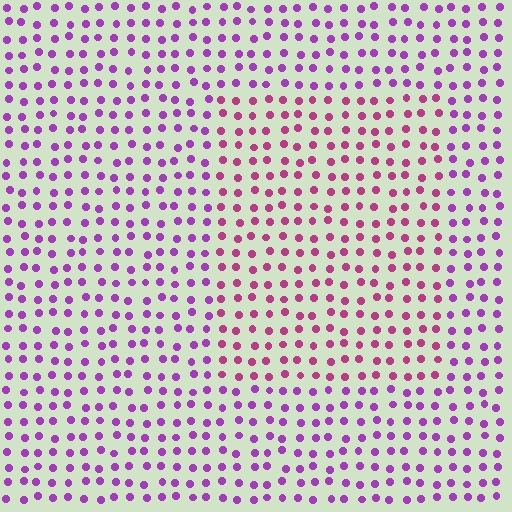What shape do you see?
I see a rectangle.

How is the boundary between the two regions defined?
The boundary is defined purely by a slight shift in hue (about 35 degrees). Spacing, size, and orientation are identical on both sides.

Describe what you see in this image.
The image is filled with small purple elements in a uniform arrangement. A rectangle-shaped region is visible where the elements are tinted to a slightly different hue, forming a subtle color boundary.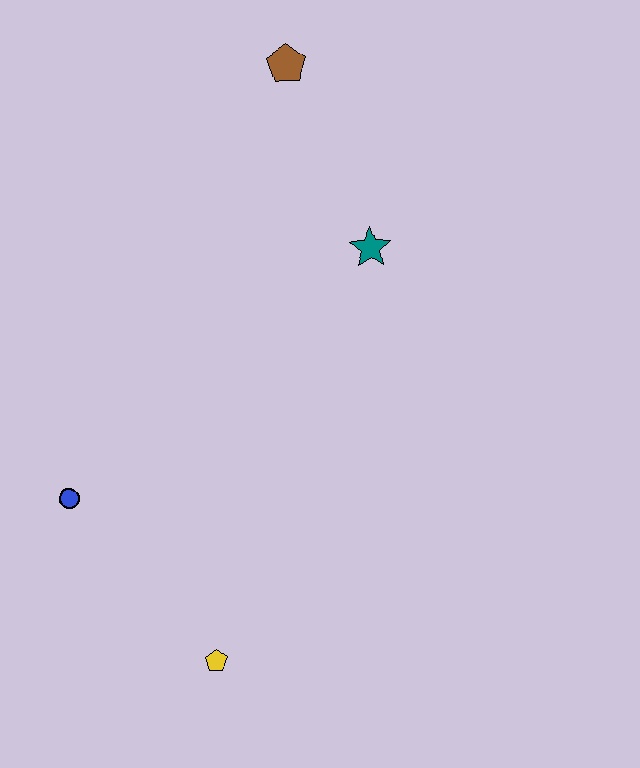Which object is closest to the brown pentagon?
The teal star is closest to the brown pentagon.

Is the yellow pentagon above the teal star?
No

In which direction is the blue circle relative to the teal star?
The blue circle is to the left of the teal star.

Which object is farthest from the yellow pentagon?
The brown pentagon is farthest from the yellow pentagon.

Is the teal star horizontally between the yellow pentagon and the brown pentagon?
No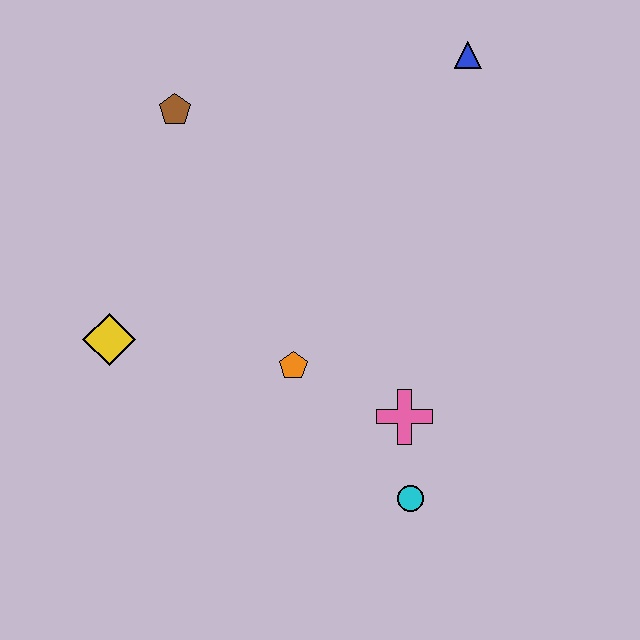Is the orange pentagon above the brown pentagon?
No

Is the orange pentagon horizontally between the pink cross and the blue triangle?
No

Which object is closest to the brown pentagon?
The yellow diamond is closest to the brown pentagon.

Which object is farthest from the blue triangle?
The yellow diamond is farthest from the blue triangle.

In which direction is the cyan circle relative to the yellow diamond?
The cyan circle is to the right of the yellow diamond.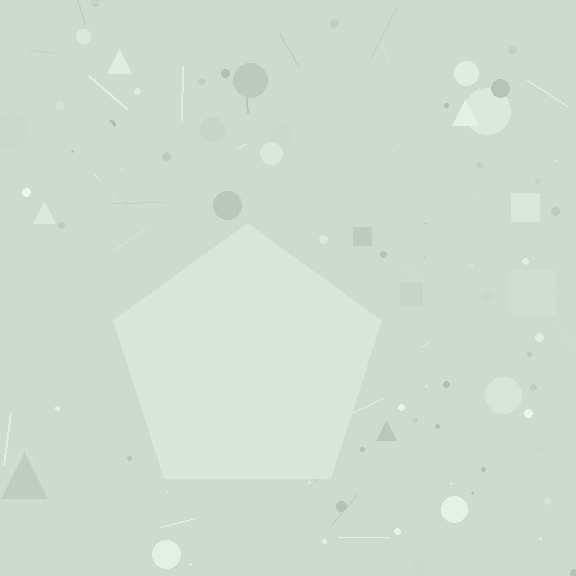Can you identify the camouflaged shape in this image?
The camouflaged shape is a pentagon.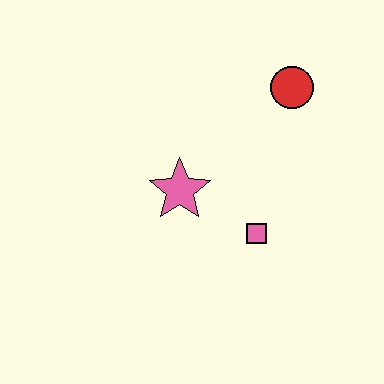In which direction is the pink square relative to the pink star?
The pink square is to the right of the pink star.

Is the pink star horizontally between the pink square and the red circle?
No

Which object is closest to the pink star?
The pink square is closest to the pink star.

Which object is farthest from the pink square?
The red circle is farthest from the pink square.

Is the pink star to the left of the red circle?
Yes